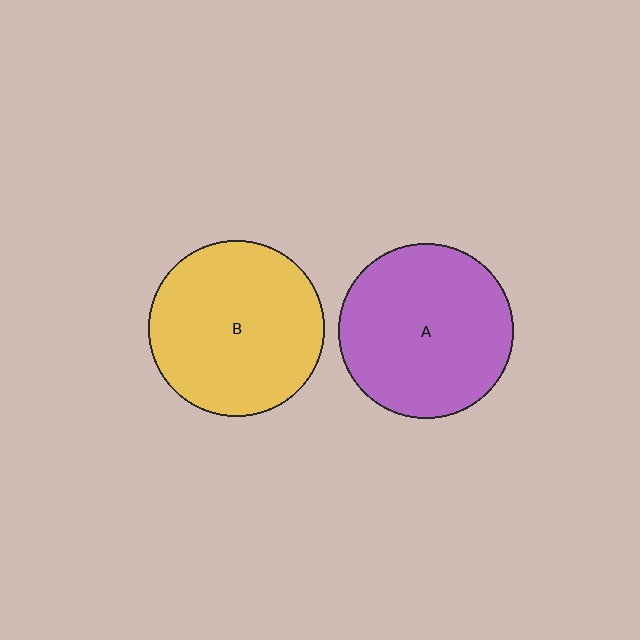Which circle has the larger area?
Circle B (yellow).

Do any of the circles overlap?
No, none of the circles overlap.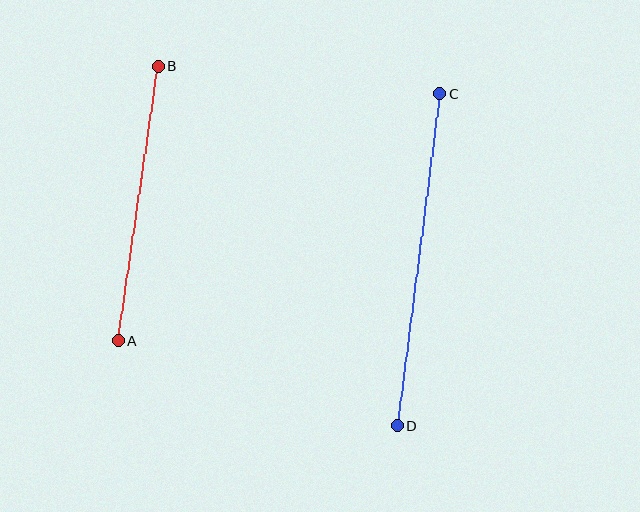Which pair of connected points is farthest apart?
Points C and D are farthest apart.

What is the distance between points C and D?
The distance is approximately 335 pixels.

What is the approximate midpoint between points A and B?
The midpoint is at approximately (138, 203) pixels.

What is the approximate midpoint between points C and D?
The midpoint is at approximately (419, 260) pixels.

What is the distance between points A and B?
The distance is approximately 278 pixels.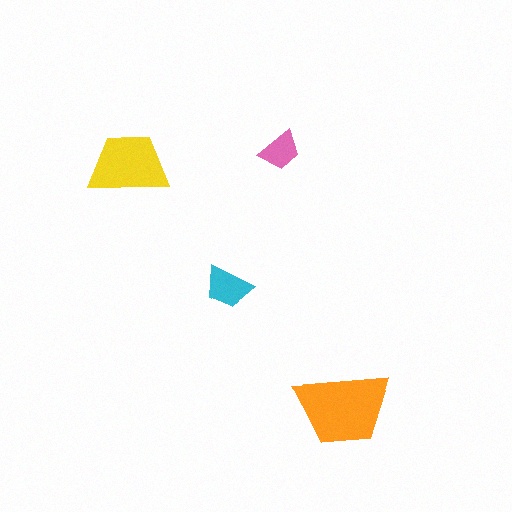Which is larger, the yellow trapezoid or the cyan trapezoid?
The yellow one.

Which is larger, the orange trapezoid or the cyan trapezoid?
The orange one.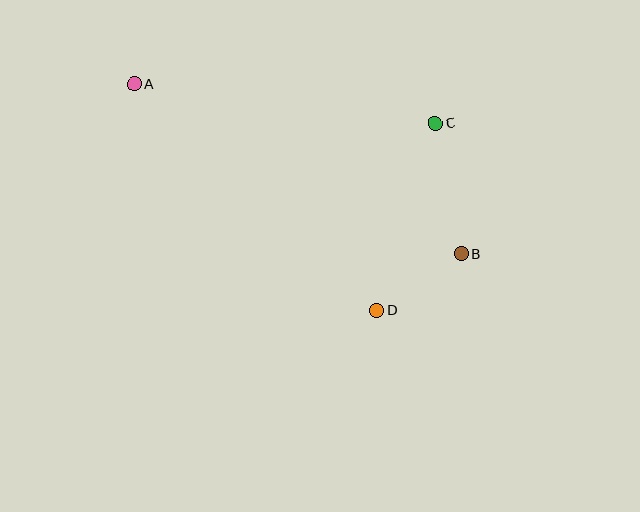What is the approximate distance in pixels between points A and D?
The distance between A and D is approximately 332 pixels.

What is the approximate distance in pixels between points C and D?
The distance between C and D is approximately 196 pixels.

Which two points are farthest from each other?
Points A and B are farthest from each other.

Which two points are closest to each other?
Points B and D are closest to each other.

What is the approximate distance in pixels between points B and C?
The distance between B and C is approximately 134 pixels.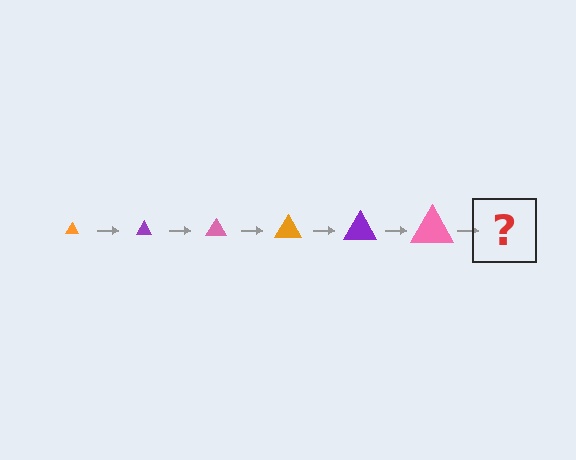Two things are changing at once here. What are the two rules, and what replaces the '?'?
The two rules are that the triangle grows larger each step and the color cycles through orange, purple, and pink. The '?' should be an orange triangle, larger than the previous one.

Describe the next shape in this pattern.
It should be an orange triangle, larger than the previous one.